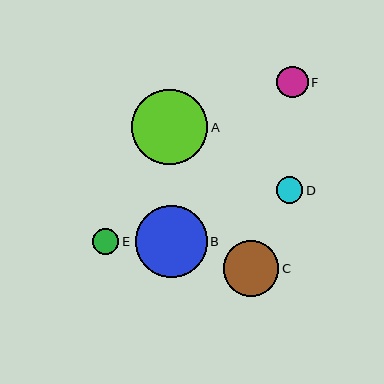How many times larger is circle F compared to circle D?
Circle F is approximately 1.2 times the size of circle D.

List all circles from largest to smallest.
From largest to smallest: A, B, C, F, E, D.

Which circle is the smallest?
Circle D is the smallest with a size of approximately 26 pixels.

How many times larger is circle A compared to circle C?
Circle A is approximately 1.4 times the size of circle C.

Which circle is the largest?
Circle A is the largest with a size of approximately 76 pixels.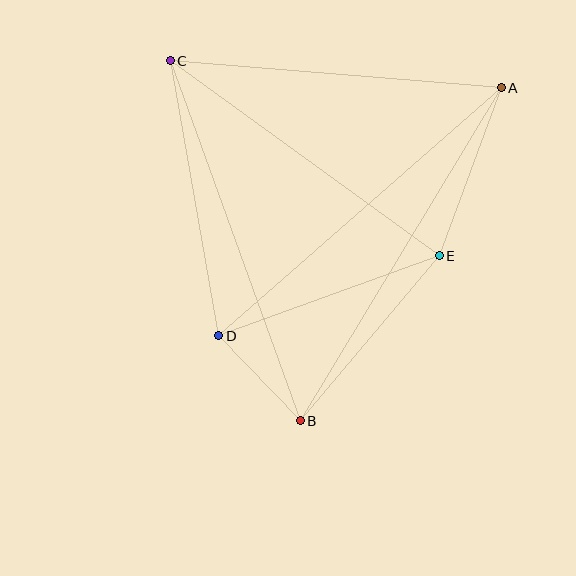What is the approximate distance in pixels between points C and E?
The distance between C and E is approximately 332 pixels.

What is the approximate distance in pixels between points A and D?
The distance between A and D is approximately 376 pixels.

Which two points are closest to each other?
Points B and D are closest to each other.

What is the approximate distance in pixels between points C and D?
The distance between C and D is approximately 279 pixels.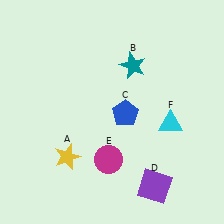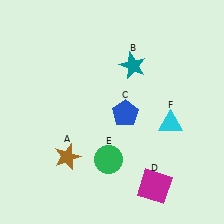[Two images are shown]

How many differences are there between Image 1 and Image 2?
There are 3 differences between the two images.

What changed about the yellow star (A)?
In Image 1, A is yellow. In Image 2, it changed to brown.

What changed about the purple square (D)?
In Image 1, D is purple. In Image 2, it changed to magenta.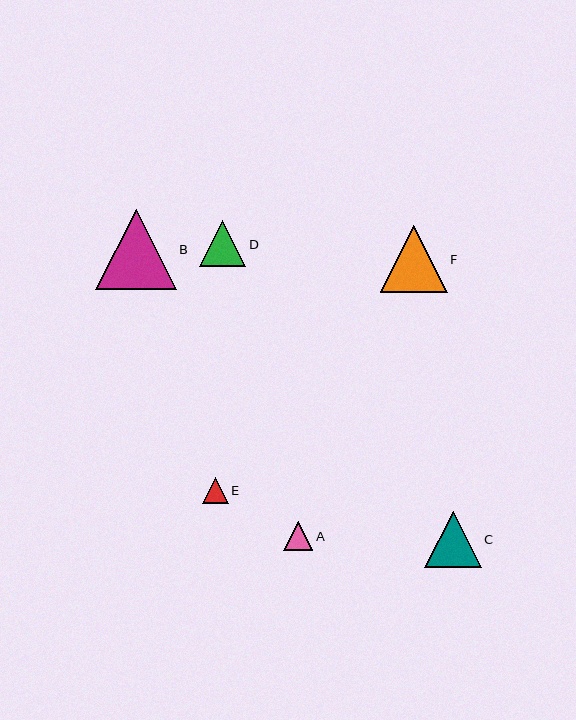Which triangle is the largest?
Triangle B is the largest with a size of approximately 80 pixels.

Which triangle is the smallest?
Triangle E is the smallest with a size of approximately 25 pixels.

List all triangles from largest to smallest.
From largest to smallest: B, F, C, D, A, E.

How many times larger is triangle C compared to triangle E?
Triangle C is approximately 2.2 times the size of triangle E.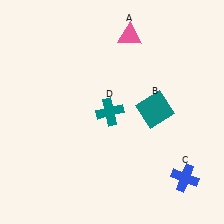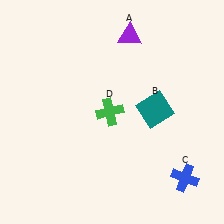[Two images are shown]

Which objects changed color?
A changed from pink to purple. D changed from teal to green.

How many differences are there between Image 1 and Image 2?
There are 2 differences between the two images.